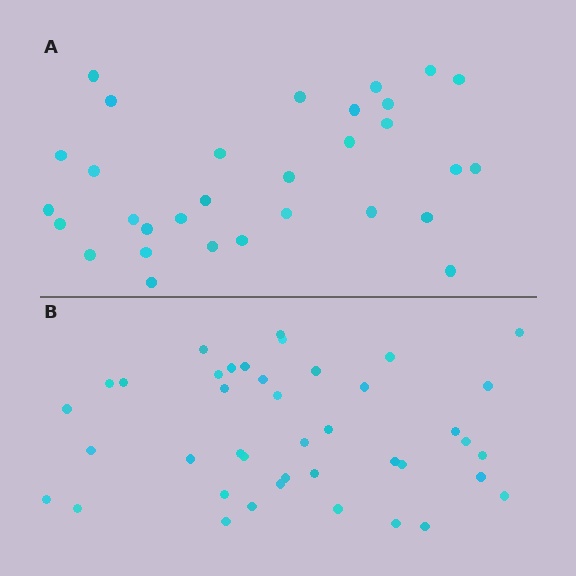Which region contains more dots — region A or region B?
Region B (the bottom region) has more dots.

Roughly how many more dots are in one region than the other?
Region B has roughly 10 or so more dots than region A.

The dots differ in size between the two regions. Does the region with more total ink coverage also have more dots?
No. Region A has more total ink coverage because its dots are larger, but region B actually contains more individual dots. Total area can be misleading — the number of items is what matters here.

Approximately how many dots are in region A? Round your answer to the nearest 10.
About 30 dots. (The exact count is 31, which rounds to 30.)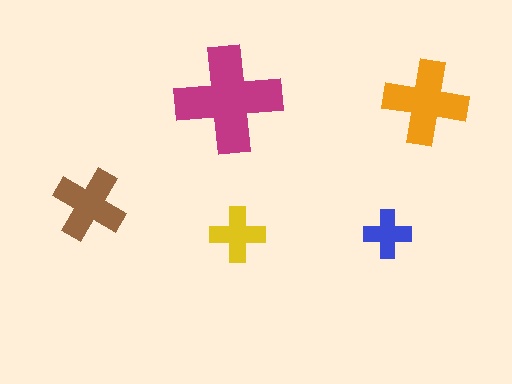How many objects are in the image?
There are 5 objects in the image.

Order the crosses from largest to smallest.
the magenta one, the orange one, the brown one, the yellow one, the blue one.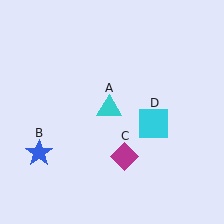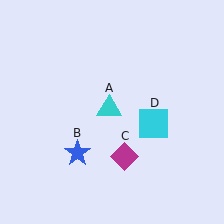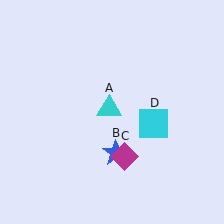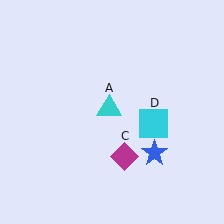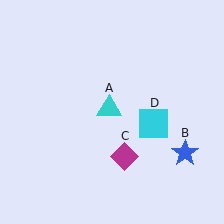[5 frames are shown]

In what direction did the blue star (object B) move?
The blue star (object B) moved right.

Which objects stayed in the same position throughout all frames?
Cyan triangle (object A) and magenta diamond (object C) and cyan square (object D) remained stationary.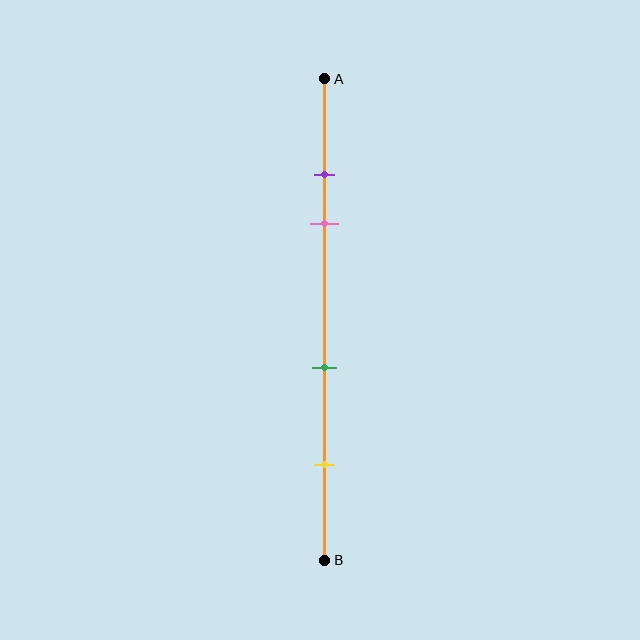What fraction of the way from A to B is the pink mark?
The pink mark is approximately 30% (0.3) of the way from A to B.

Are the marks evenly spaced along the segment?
No, the marks are not evenly spaced.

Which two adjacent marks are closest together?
The purple and pink marks are the closest adjacent pair.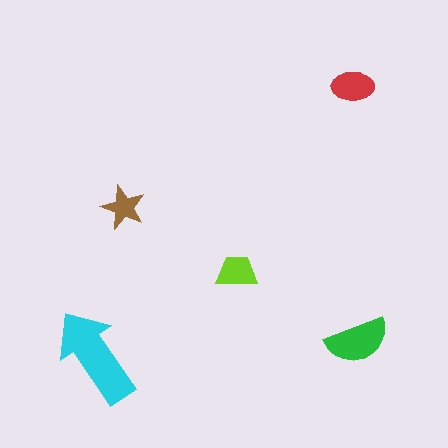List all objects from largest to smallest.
The cyan arrow, the green semicircle, the red ellipse, the lime trapezoid, the brown star.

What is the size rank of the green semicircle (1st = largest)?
2nd.